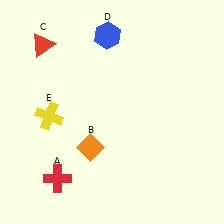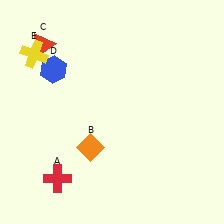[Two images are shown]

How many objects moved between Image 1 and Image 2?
2 objects moved between the two images.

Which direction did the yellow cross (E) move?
The yellow cross (E) moved up.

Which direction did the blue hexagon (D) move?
The blue hexagon (D) moved left.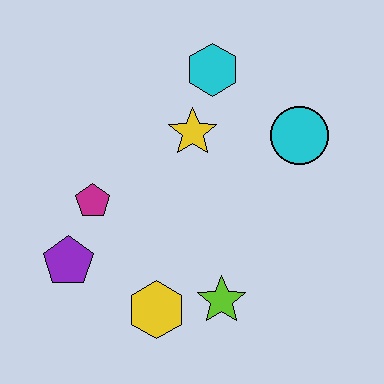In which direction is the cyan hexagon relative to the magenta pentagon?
The cyan hexagon is above the magenta pentagon.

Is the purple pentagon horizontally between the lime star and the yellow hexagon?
No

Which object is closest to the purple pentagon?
The magenta pentagon is closest to the purple pentagon.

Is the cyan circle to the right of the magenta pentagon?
Yes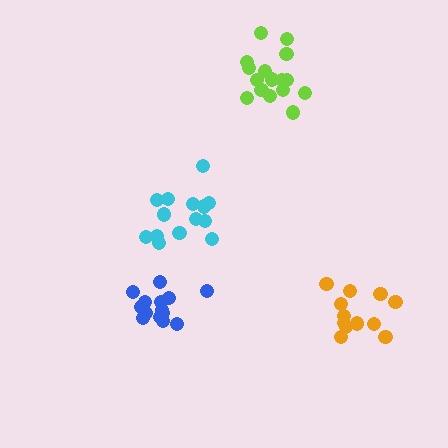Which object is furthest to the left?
The blue cluster is leftmost.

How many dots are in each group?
Group 1: 14 dots, Group 2: 12 dots, Group 3: 14 dots, Group 4: 16 dots (56 total).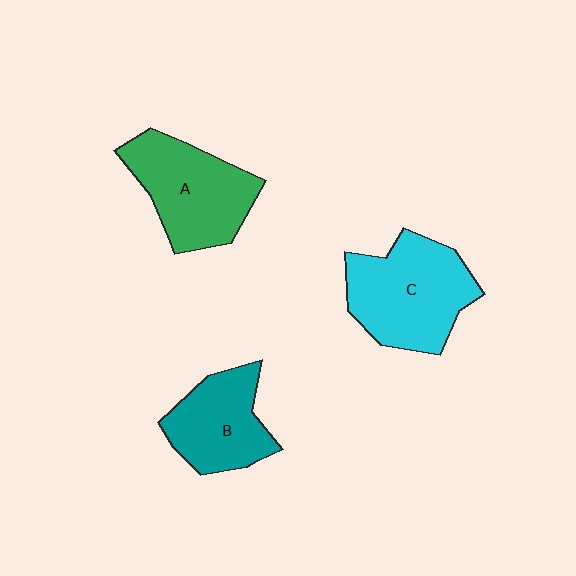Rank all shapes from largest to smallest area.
From largest to smallest: C (cyan), A (green), B (teal).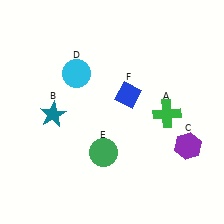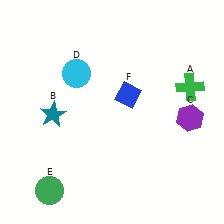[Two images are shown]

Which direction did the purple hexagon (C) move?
The purple hexagon (C) moved up.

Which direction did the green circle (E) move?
The green circle (E) moved left.